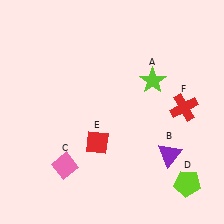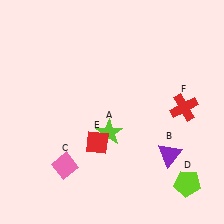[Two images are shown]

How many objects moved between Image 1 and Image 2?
1 object moved between the two images.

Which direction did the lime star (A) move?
The lime star (A) moved down.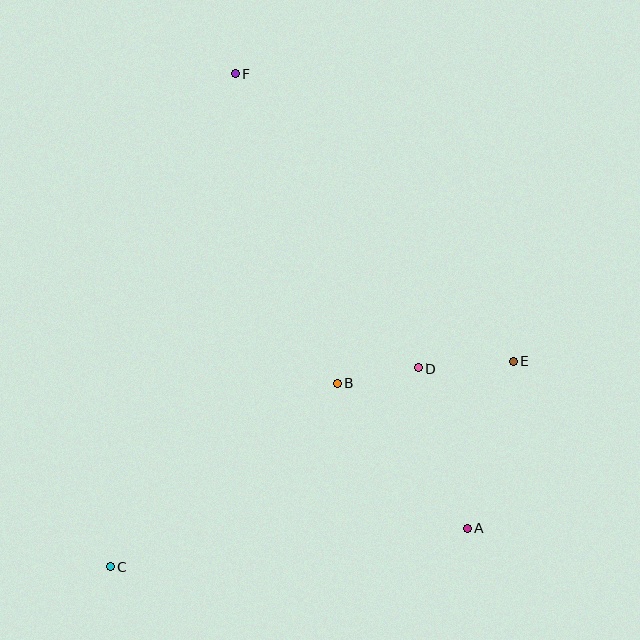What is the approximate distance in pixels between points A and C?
The distance between A and C is approximately 359 pixels.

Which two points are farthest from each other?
Points A and F are farthest from each other.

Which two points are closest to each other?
Points B and D are closest to each other.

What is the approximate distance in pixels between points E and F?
The distance between E and F is approximately 400 pixels.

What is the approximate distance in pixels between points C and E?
The distance between C and E is approximately 452 pixels.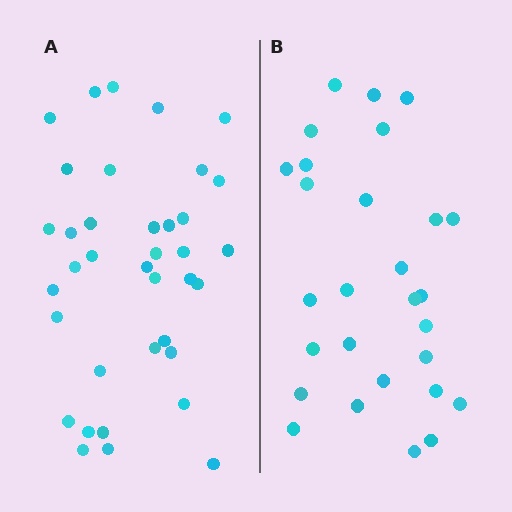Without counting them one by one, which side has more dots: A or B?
Region A (the left region) has more dots.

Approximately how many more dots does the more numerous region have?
Region A has roughly 8 or so more dots than region B.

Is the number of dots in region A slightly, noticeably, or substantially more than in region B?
Region A has noticeably more, but not dramatically so. The ratio is roughly 1.3 to 1.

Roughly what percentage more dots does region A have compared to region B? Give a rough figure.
About 30% more.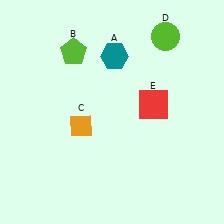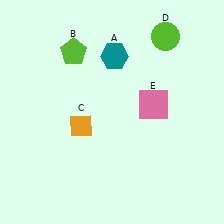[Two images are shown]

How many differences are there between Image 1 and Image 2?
There is 1 difference between the two images.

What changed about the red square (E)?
In Image 1, E is red. In Image 2, it changed to pink.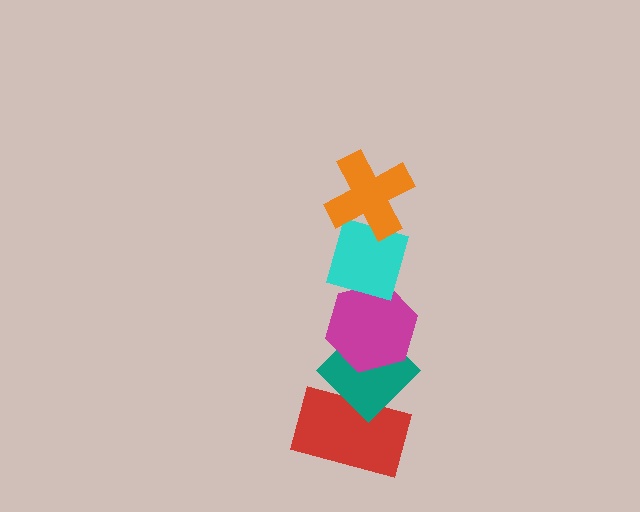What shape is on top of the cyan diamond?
The orange cross is on top of the cyan diamond.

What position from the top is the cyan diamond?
The cyan diamond is 2nd from the top.